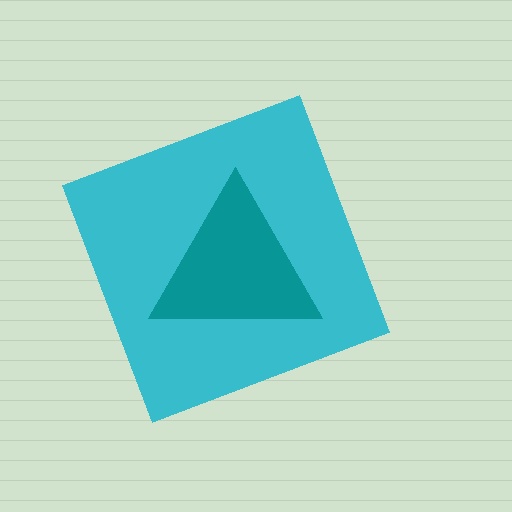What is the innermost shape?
The teal triangle.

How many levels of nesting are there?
2.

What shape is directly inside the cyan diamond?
The teal triangle.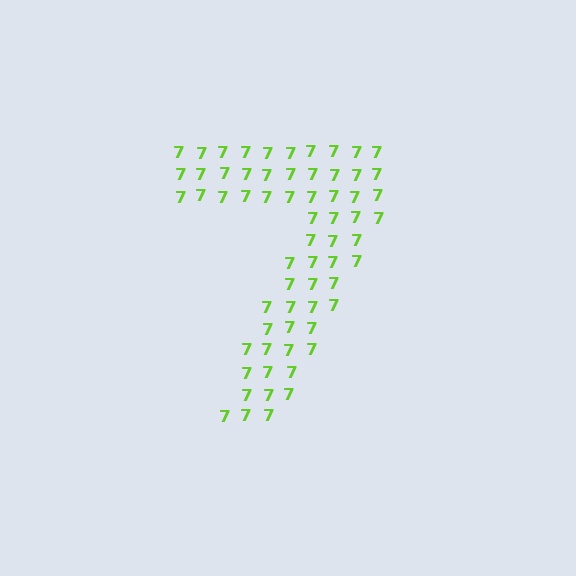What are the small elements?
The small elements are digit 7's.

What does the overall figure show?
The overall figure shows the digit 7.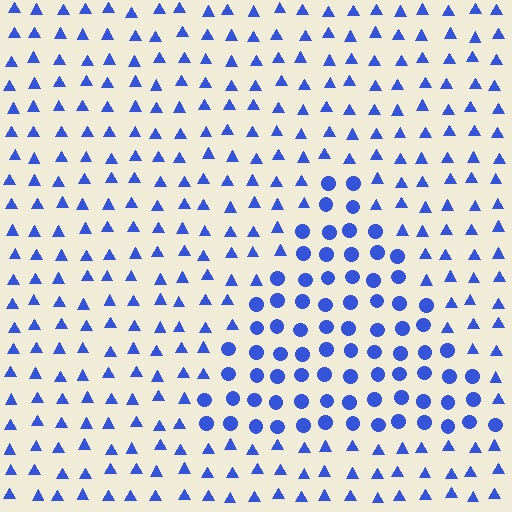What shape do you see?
I see a triangle.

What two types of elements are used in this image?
The image uses circles inside the triangle region and triangles outside it.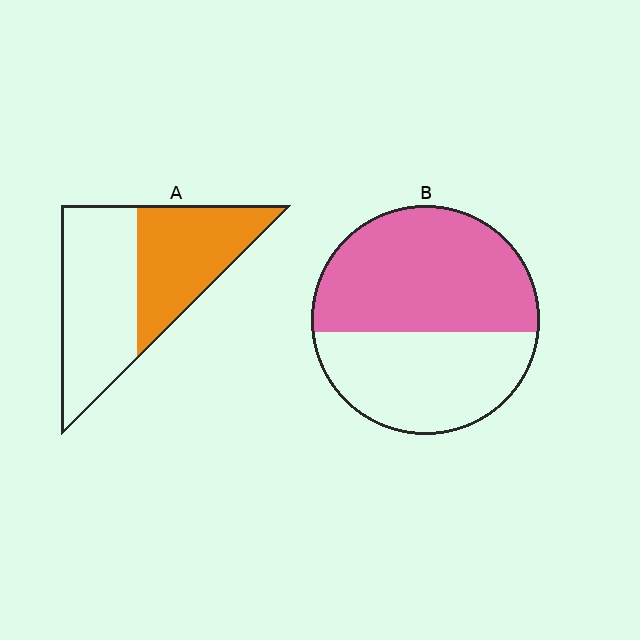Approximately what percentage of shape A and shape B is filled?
A is approximately 45% and B is approximately 55%.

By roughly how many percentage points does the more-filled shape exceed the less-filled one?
By roughly 10 percentage points (B over A).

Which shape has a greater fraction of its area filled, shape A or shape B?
Shape B.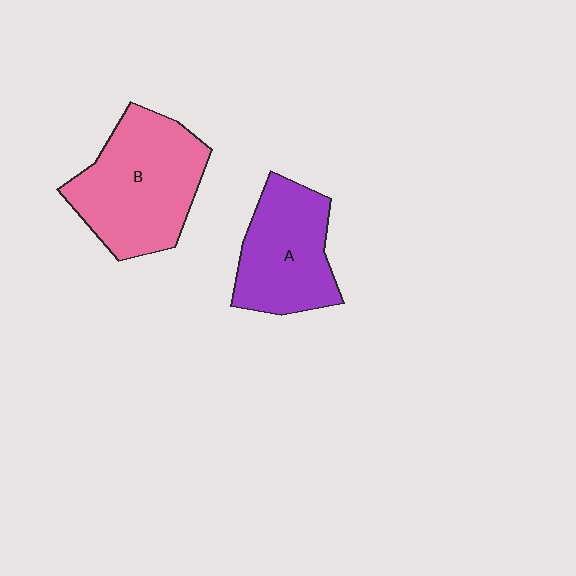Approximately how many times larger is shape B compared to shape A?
Approximately 1.3 times.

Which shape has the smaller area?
Shape A (purple).